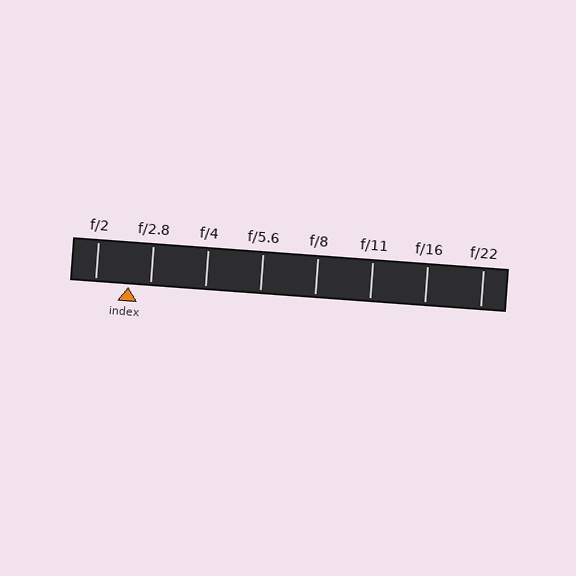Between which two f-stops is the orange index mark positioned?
The index mark is between f/2 and f/2.8.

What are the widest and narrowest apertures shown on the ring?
The widest aperture shown is f/2 and the narrowest is f/22.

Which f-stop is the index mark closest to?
The index mark is closest to f/2.8.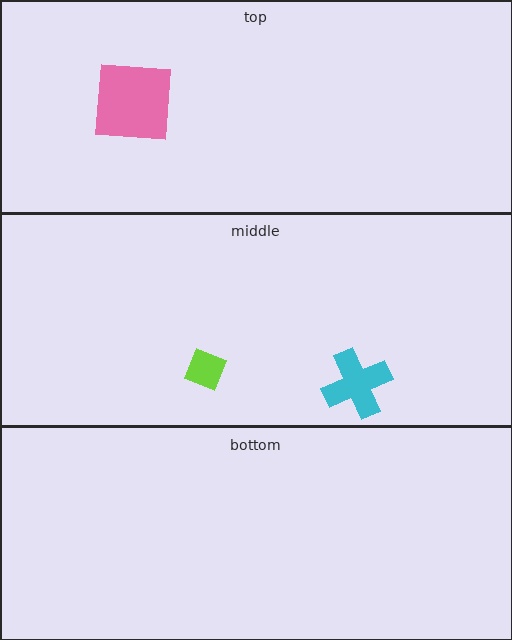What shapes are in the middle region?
The lime diamond, the cyan cross.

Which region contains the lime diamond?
The middle region.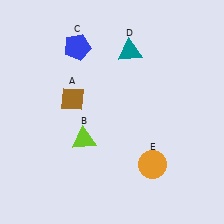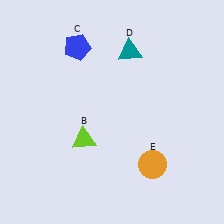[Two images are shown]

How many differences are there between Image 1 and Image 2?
There is 1 difference between the two images.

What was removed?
The brown diamond (A) was removed in Image 2.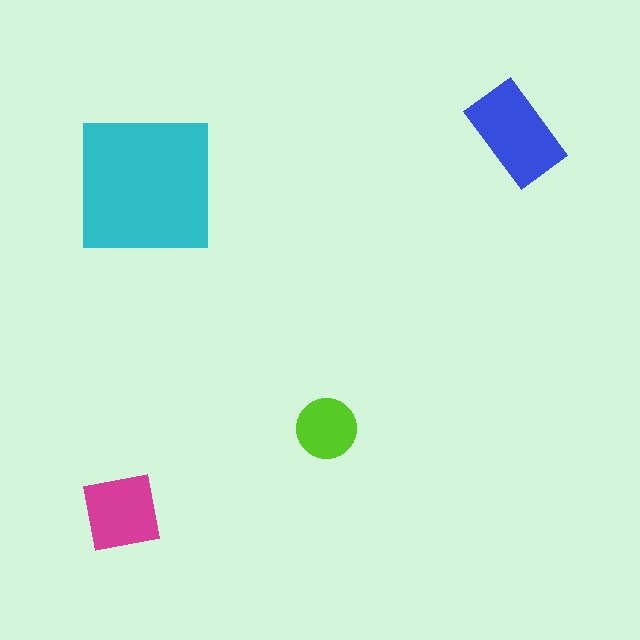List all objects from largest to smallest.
The cyan square, the blue rectangle, the magenta square, the lime circle.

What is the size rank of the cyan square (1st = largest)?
1st.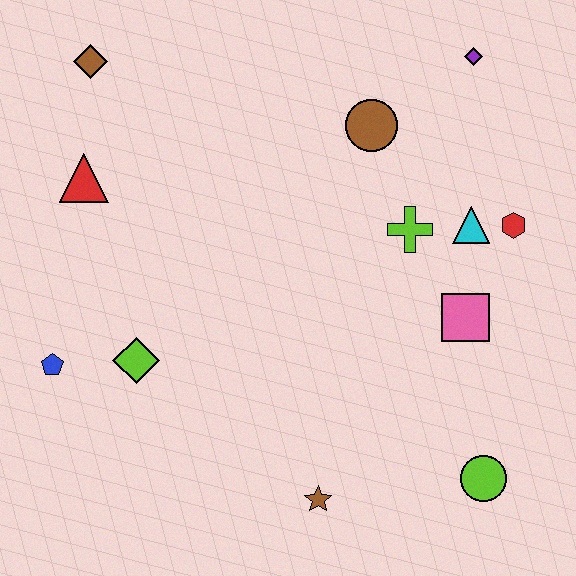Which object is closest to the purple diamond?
The brown circle is closest to the purple diamond.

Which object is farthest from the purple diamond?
The blue pentagon is farthest from the purple diamond.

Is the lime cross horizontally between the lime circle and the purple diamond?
No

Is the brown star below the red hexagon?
Yes